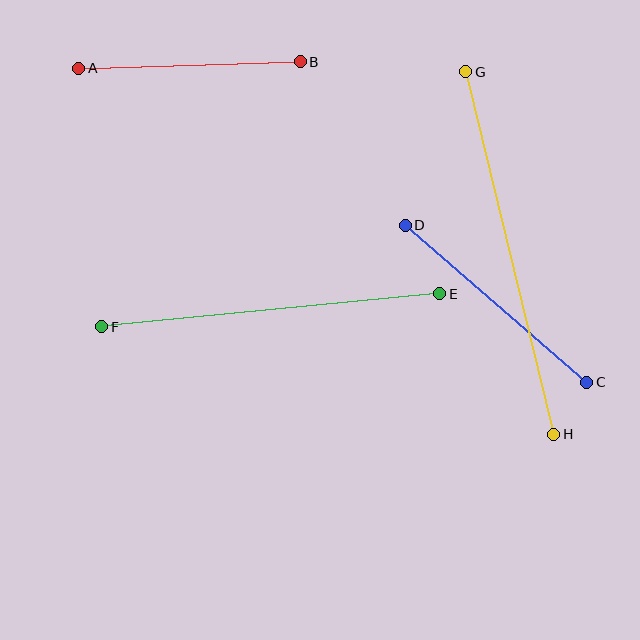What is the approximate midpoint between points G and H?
The midpoint is at approximately (510, 253) pixels.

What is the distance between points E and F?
The distance is approximately 340 pixels.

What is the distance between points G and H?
The distance is approximately 373 pixels.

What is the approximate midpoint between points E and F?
The midpoint is at approximately (271, 310) pixels.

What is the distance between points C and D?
The distance is approximately 240 pixels.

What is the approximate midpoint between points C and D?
The midpoint is at approximately (496, 304) pixels.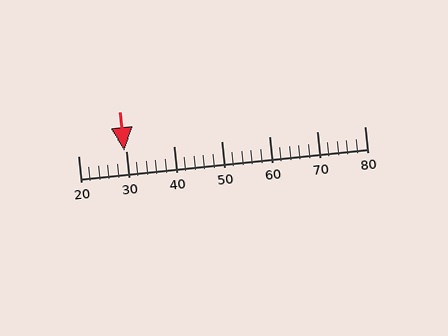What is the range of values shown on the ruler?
The ruler shows values from 20 to 80.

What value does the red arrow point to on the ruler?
The red arrow points to approximately 30.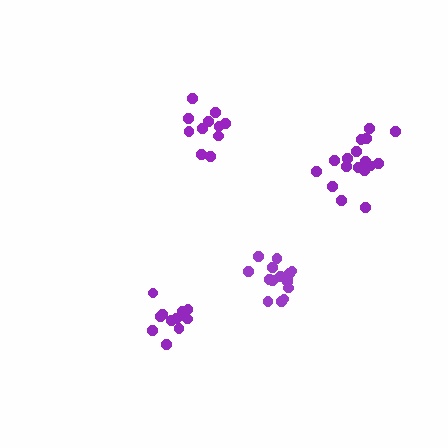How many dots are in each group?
Group 1: 11 dots, Group 2: 17 dots, Group 3: 16 dots, Group 4: 11 dots (55 total).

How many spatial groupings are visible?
There are 4 spatial groupings.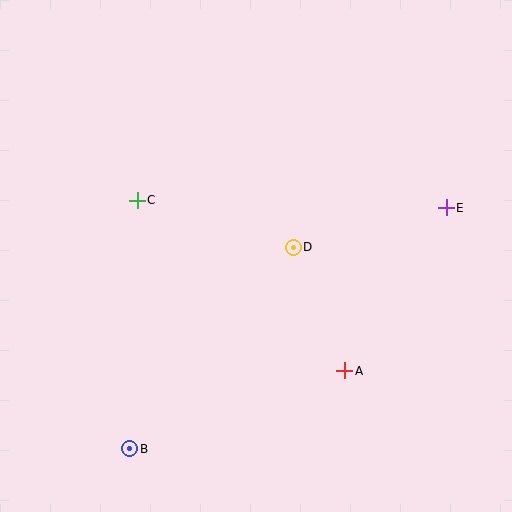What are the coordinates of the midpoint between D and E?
The midpoint between D and E is at (370, 227).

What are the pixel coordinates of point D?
Point D is at (293, 247).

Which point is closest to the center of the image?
Point D at (293, 247) is closest to the center.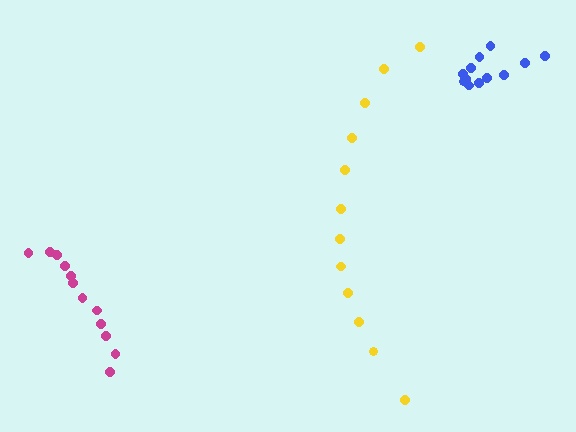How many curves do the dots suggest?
There are 3 distinct paths.